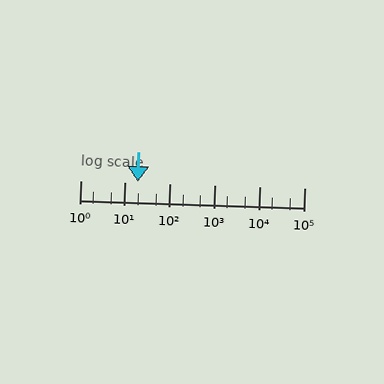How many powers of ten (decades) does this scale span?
The scale spans 5 decades, from 1 to 100000.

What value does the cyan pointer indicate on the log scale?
The pointer indicates approximately 19.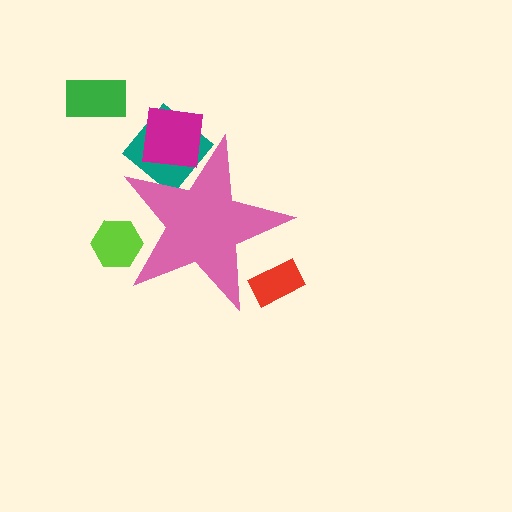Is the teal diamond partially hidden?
Yes, the teal diamond is partially hidden behind the pink star.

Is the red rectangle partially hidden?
Yes, the red rectangle is partially hidden behind the pink star.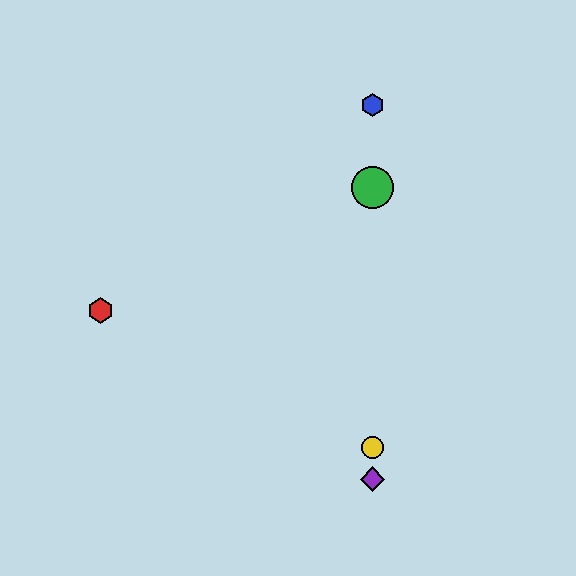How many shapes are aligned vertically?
4 shapes (the blue hexagon, the green circle, the yellow circle, the purple diamond) are aligned vertically.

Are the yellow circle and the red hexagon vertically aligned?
No, the yellow circle is at x≈372 and the red hexagon is at x≈101.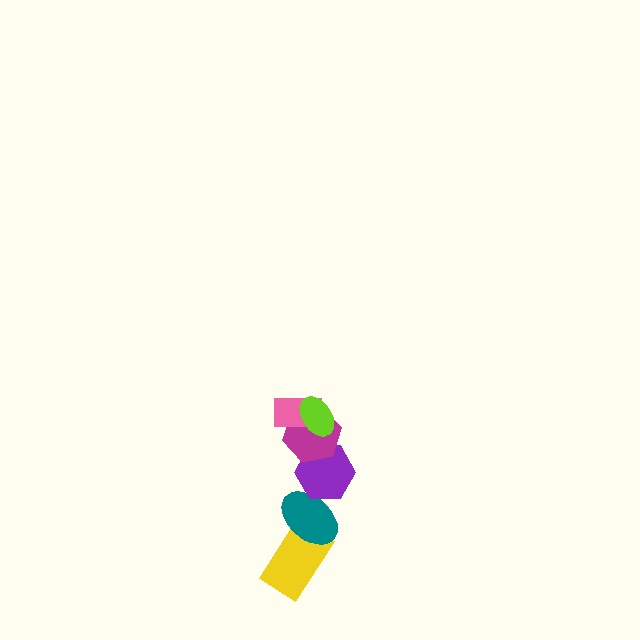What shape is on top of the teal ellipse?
The purple hexagon is on top of the teal ellipse.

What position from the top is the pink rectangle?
The pink rectangle is 2nd from the top.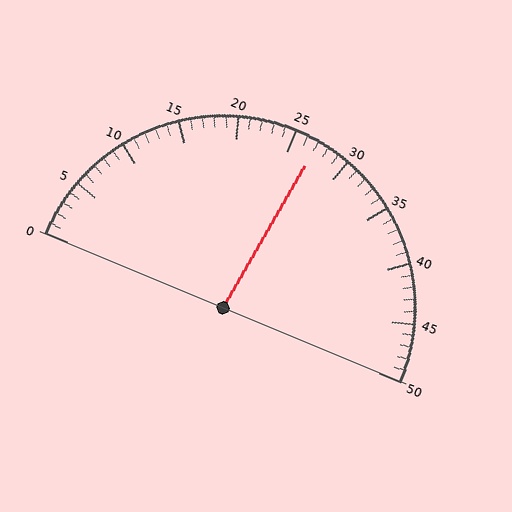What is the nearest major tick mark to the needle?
The nearest major tick mark is 25.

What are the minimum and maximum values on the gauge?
The gauge ranges from 0 to 50.